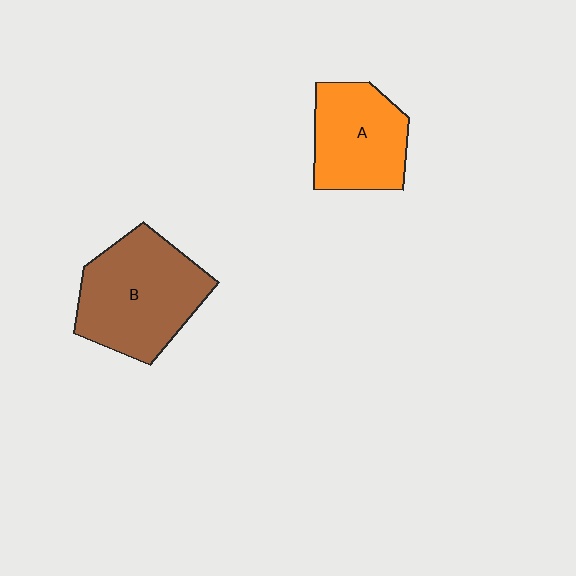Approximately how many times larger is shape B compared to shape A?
Approximately 1.3 times.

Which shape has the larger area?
Shape B (brown).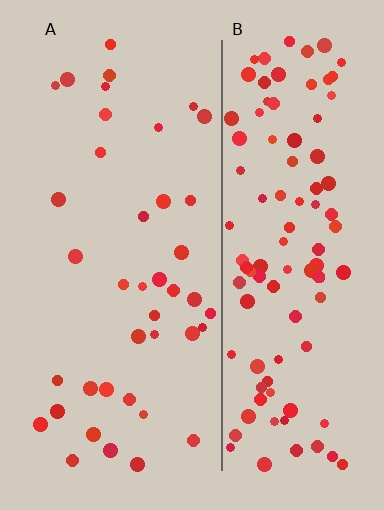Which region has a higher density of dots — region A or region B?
B (the right).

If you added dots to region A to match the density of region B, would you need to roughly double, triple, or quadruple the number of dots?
Approximately triple.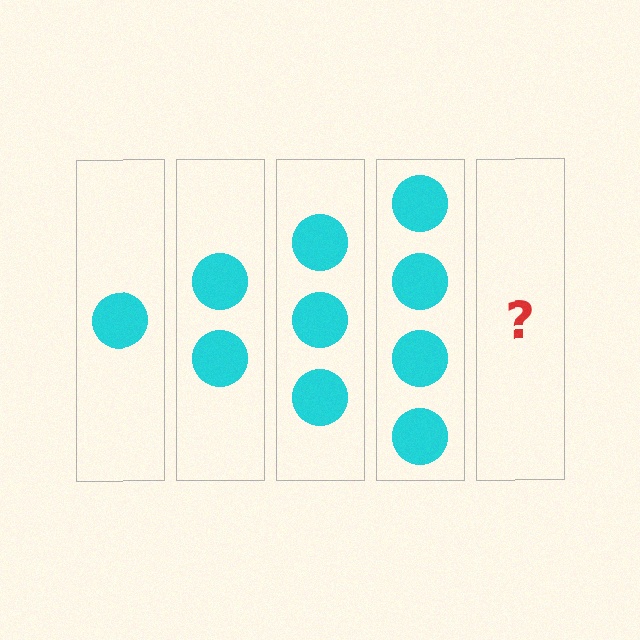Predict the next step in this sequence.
The next step is 5 circles.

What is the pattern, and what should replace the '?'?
The pattern is that each step adds one more circle. The '?' should be 5 circles.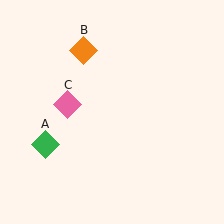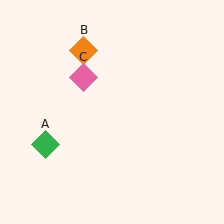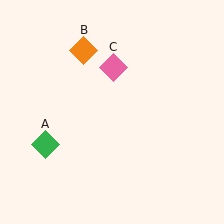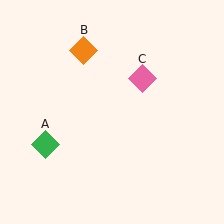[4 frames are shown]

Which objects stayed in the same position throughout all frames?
Green diamond (object A) and orange diamond (object B) remained stationary.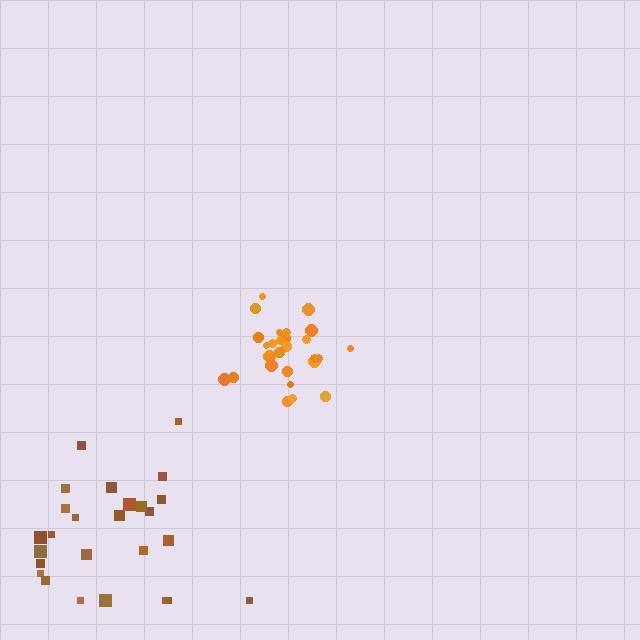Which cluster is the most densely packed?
Orange.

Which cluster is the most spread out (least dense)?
Brown.